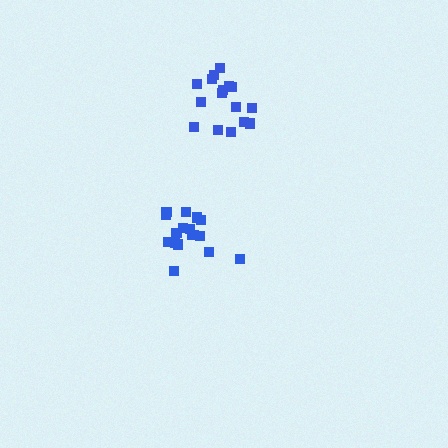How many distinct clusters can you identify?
There are 2 distinct clusters.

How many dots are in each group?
Group 1: 16 dots, Group 2: 17 dots (33 total).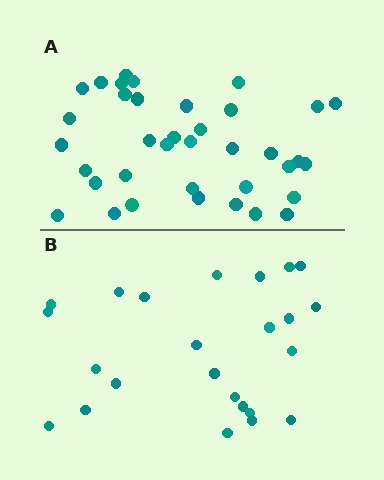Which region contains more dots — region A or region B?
Region A (the top region) has more dots.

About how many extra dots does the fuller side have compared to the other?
Region A has approximately 15 more dots than region B.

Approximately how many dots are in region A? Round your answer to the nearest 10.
About 40 dots. (The exact count is 37, which rounds to 40.)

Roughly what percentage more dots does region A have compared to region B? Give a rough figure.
About 55% more.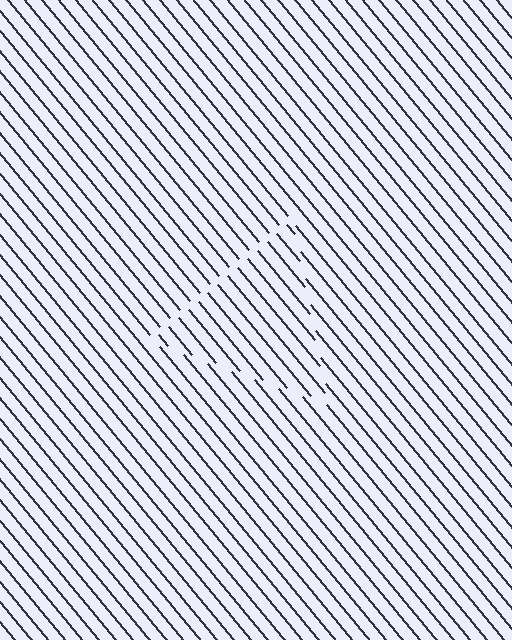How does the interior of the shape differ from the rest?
The interior of the shape contains the same grating, shifted by half a period — the contour is defined by the phase discontinuity where line-ends from the inner and outer gratings abut.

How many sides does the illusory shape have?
3 sides — the line-ends trace a triangle.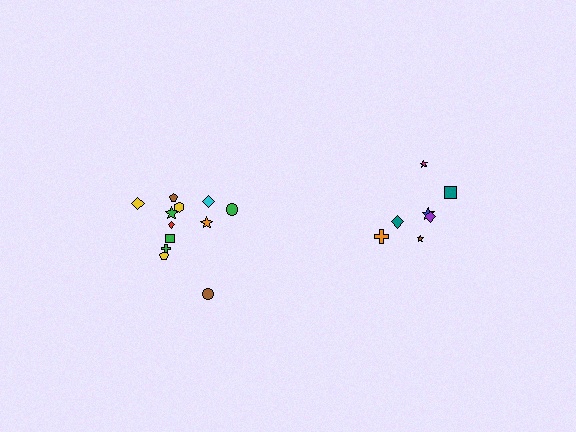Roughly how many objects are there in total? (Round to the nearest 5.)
Roughly 20 objects in total.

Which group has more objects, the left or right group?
The left group.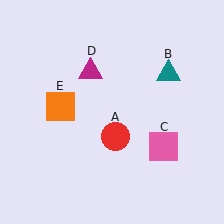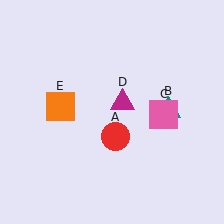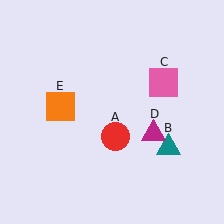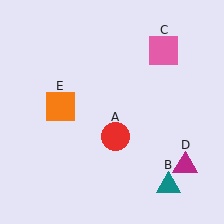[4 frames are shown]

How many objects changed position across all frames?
3 objects changed position: teal triangle (object B), pink square (object C), magenta triangle (object D).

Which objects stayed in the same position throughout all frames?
Red circle (object A) and orange square (object E) remained stationary.